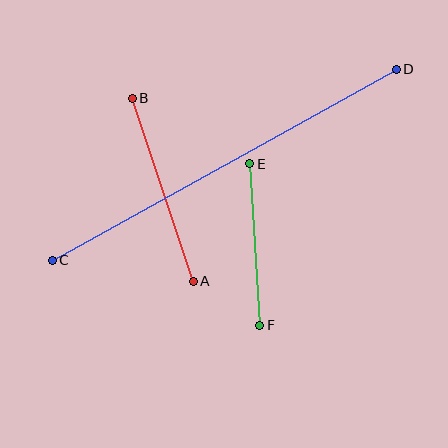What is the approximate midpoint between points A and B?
The midpoint is at approximately (163, 190) pixels.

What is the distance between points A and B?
The distance is approximately 193 pixels.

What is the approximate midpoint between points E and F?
The midpoint is at approximately (255, 245) pixels.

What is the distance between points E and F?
The distance is approximately 162 pixels.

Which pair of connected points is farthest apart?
Points C and D are farthest apart.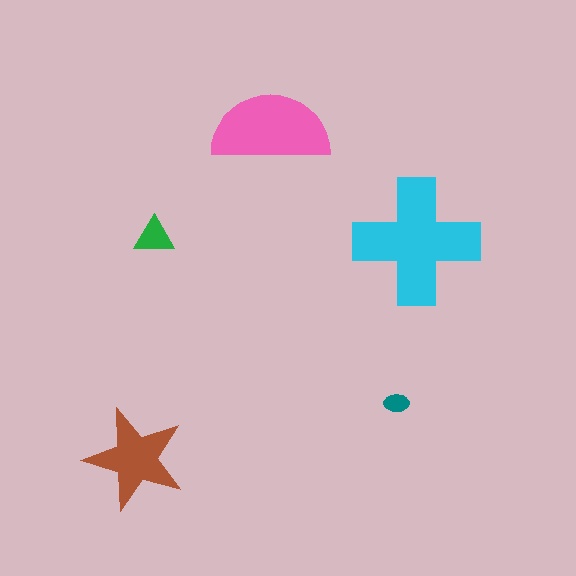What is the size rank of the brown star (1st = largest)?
3rd.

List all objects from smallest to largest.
The teal ellipse, the green triangle, the brown star, the pink semicircle, the cyan cross.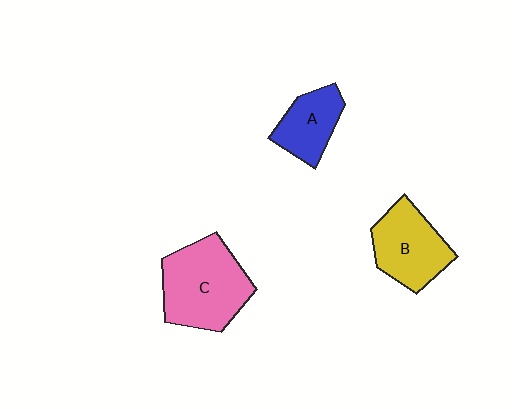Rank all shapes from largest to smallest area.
From largest to smallest: C (pink), B (yellow), A (blue).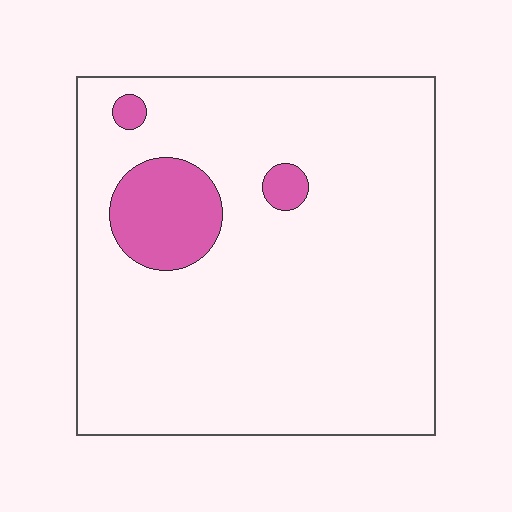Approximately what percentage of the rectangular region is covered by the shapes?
Approximately 10%.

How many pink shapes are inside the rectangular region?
3.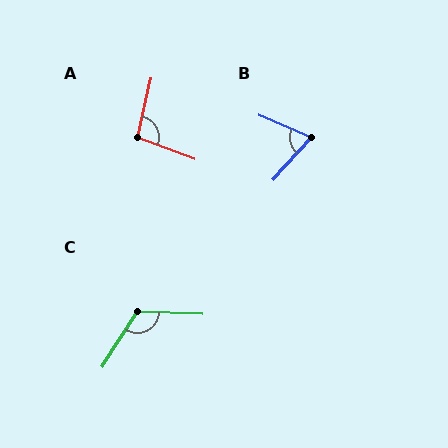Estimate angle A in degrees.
Approximately 98 degrees.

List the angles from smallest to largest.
B (71°), A (98°), C (120°).